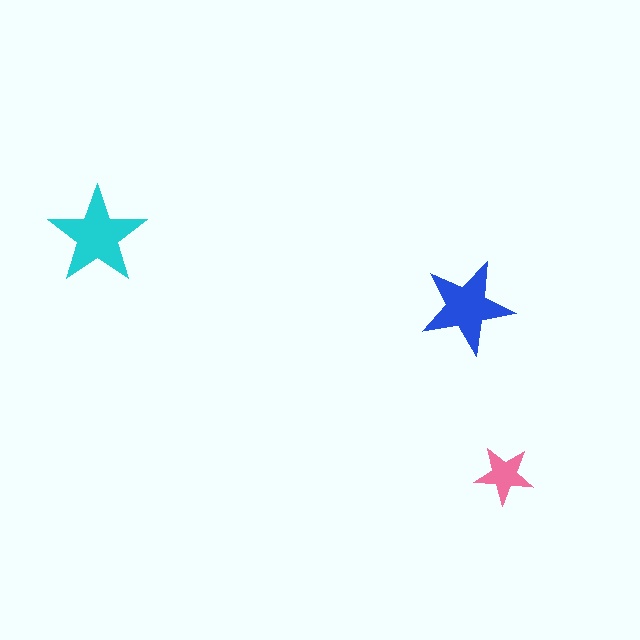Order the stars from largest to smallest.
the cyan one, the blue one, the pink one.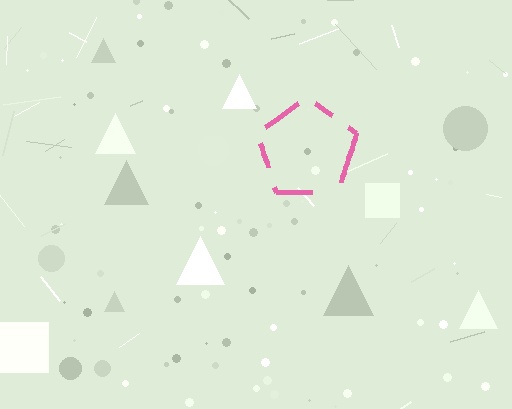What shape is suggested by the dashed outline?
The dashed outline suggests a pentagon.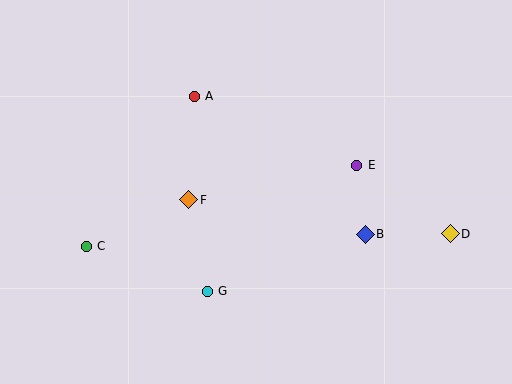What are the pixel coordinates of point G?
Point G is at (207, 291).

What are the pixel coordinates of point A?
Point A is at (194, 96).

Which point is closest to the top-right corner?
Point E is closest to the top-right corner.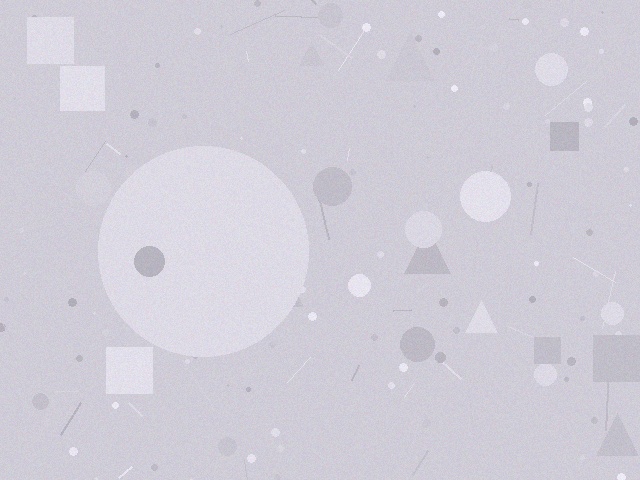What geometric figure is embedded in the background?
A circle is embedded in the background.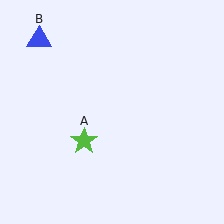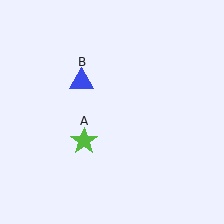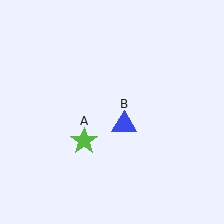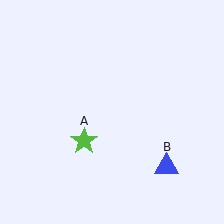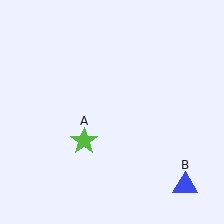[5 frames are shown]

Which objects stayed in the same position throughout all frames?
Lime star (object A) remained stationary.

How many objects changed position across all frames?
1 object changed position: blue triangle (object B).